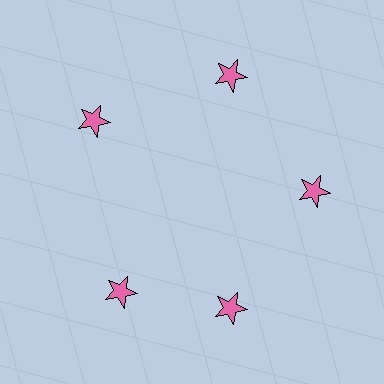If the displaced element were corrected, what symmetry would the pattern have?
It would have 5-fold rotational symmetry — the pattern would map onto itself every 72 degrees.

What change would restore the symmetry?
The symmetry would be restored by rotating it back into even spacing with its neighbors so that all 5 stars sit at equal angles and equal distance from the center.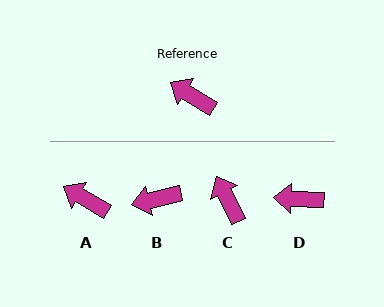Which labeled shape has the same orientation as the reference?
A.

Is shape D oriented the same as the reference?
No, it is off by about 28 degrees.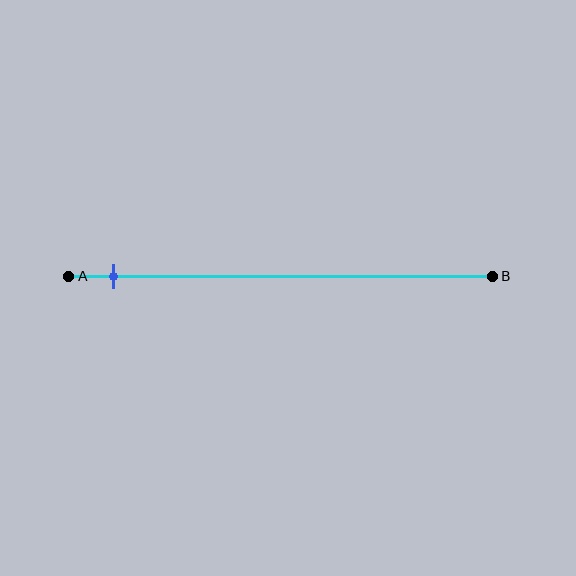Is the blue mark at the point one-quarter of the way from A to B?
No, the mark is at about 10% from A, not at the 25% one-quarter point.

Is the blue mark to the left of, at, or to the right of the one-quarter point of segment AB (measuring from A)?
The blue mark is to the left of the one-quarter point of segment AB.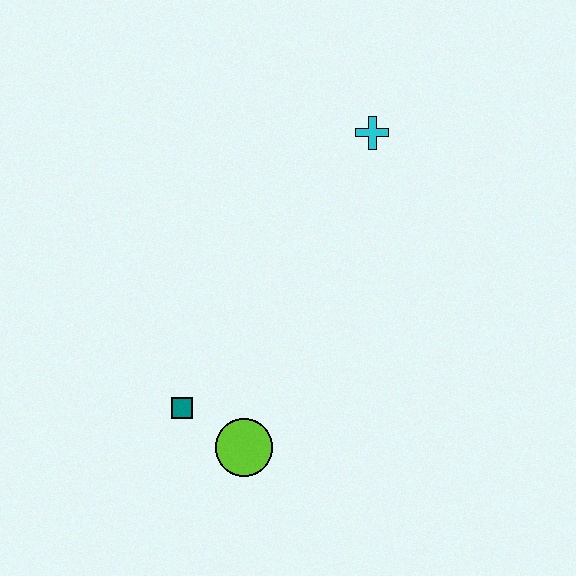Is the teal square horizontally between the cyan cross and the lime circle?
No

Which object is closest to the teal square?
The lime circle is closest to the teal square.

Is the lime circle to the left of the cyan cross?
Yes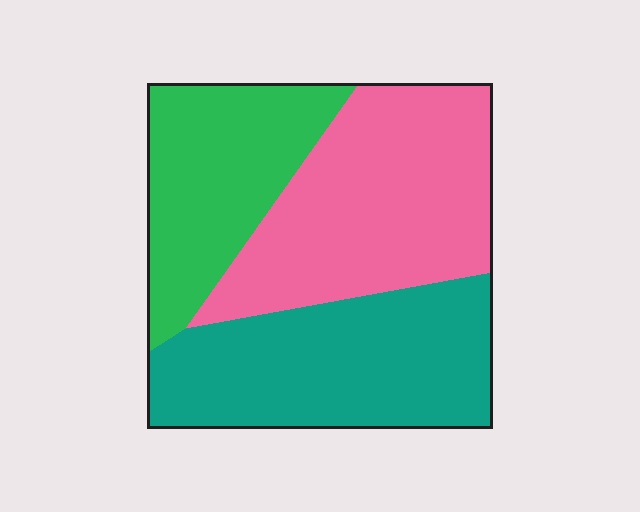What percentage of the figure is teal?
Teal covers about 35% of the figure.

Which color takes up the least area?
Green, at roughly 25%.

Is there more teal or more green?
Teal.